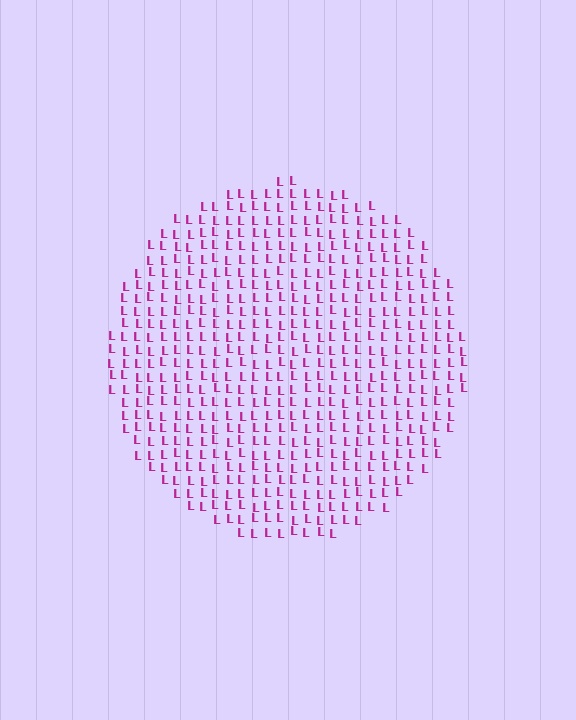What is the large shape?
The large shape is a circle.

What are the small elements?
The small elements are letter L's.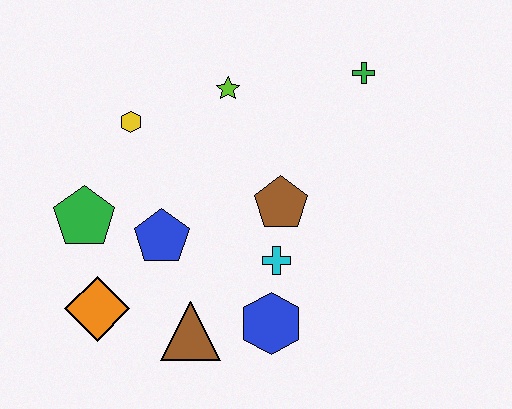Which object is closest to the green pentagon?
The blue pentagon is closest to the green pentagon.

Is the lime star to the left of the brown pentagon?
Yes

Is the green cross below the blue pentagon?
No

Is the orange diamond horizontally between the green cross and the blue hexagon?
No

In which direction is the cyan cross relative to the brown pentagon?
The cyan cross is below the brown pentagon.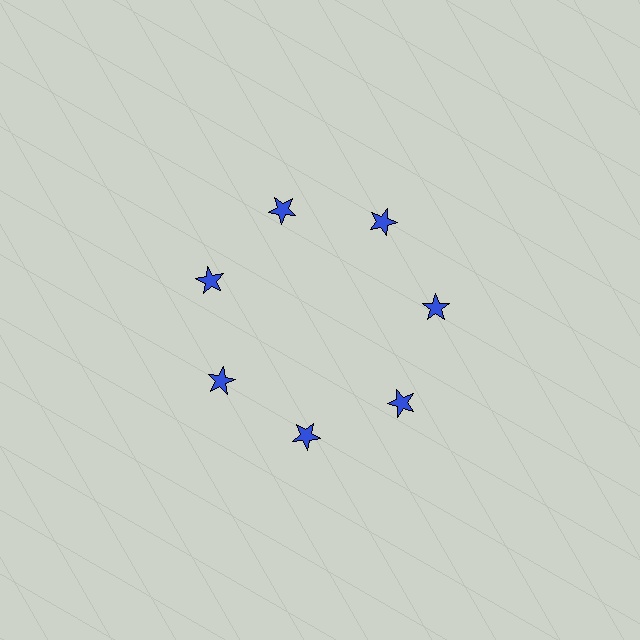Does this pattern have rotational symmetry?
Yes, this pattern has 7-fold rotational symmetry. It looks the same after rotating 51 degrees around the center.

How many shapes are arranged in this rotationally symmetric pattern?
There are 7 shapes, arranged in 7 groups of 1.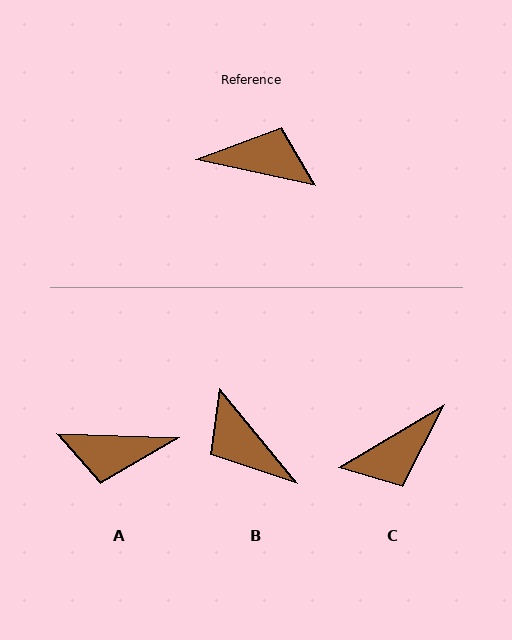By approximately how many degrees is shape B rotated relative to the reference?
Approximately 142 degrees counter-clockwise.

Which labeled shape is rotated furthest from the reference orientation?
A, about 169 degrees away.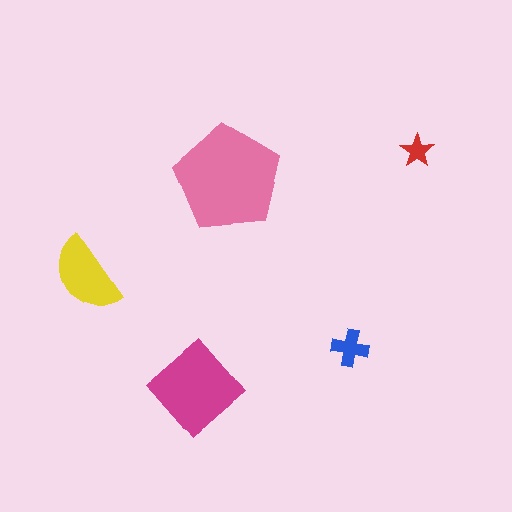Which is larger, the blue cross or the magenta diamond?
The magenta diamond.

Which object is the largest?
The pink pentagon.